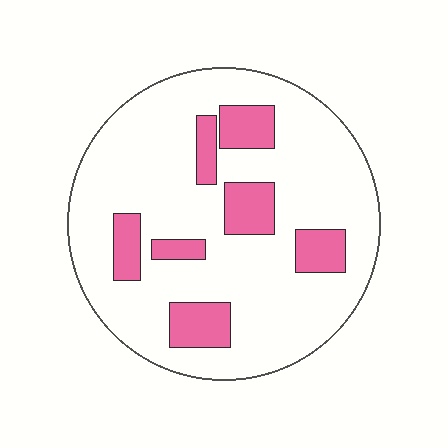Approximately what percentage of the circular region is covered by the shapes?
Approximately 20%.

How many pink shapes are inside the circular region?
7.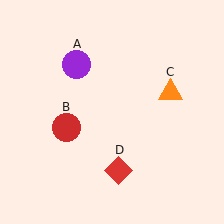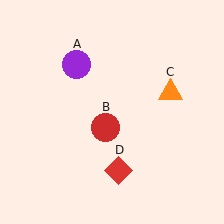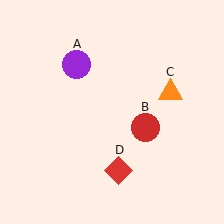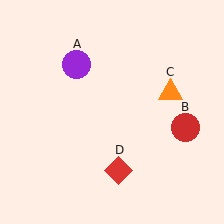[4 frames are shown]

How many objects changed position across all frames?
1 object changed position: red circle (object B).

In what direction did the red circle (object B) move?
The red circle (object B) moved right.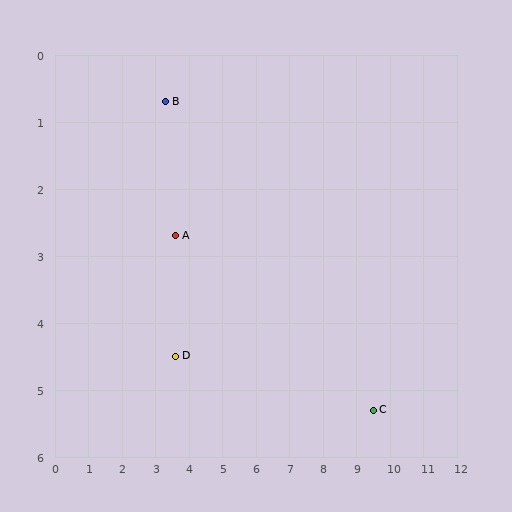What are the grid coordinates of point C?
Point C is at approximately (9.5, 5.3).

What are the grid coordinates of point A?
Point A is at approximately (3.6, 2.7).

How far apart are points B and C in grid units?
Points B and C are about 7.7 grid units apart.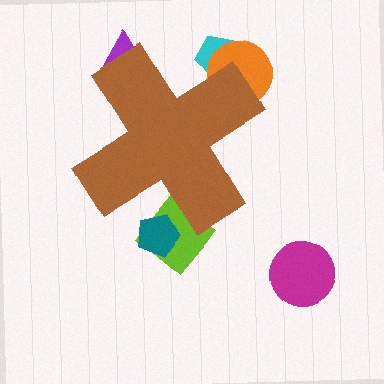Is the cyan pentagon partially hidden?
Yes, the cyan pentagon is partially hidden behind the brown cross.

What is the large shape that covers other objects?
A brown cross.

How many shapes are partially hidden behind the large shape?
5 shapes are partially hidden.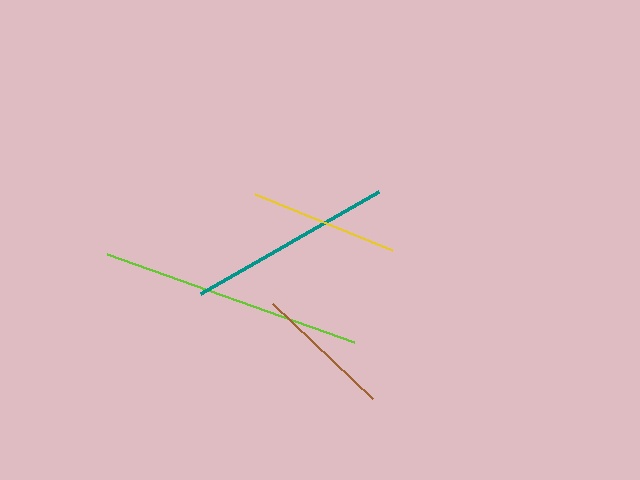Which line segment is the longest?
The lime line is the longest at approximately 262 pixels.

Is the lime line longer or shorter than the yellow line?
The lime line is longer than the yellow line.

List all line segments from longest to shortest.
From longest to shortest: lime, teal, yellow, brown.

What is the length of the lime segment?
The lime segment is approximately 262 pixels long.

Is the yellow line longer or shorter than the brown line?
The yellow line is longer than the brown line.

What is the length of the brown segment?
The brown segment is approximately 138 pixels long.